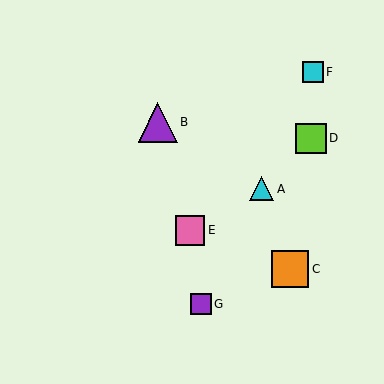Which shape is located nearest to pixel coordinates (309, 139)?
The lime square (labeled D) at (311, 138) is nearest to that location.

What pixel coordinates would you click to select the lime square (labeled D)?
Click at (311, 138) to select the lime square D.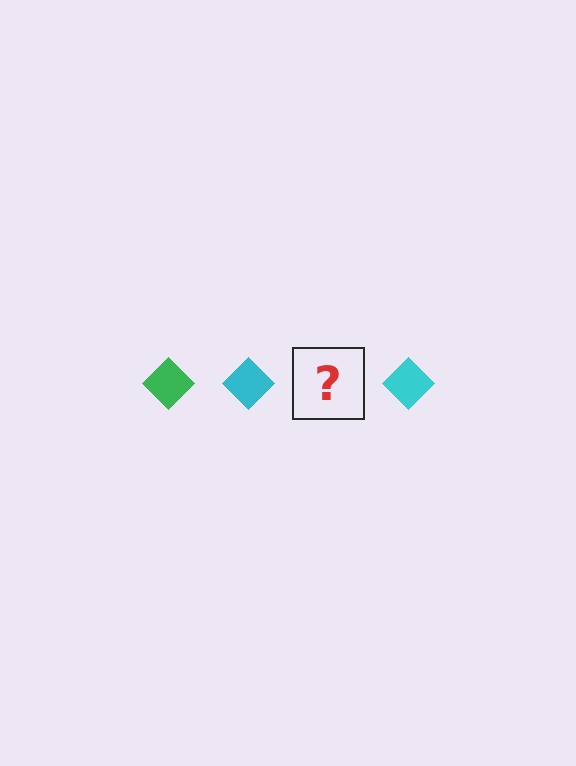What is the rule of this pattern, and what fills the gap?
The rule is that the pattern cycles through green, cyan diamonds. The gap should be filled with a green diamond.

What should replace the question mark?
The question mark should be replaced with a green diamond.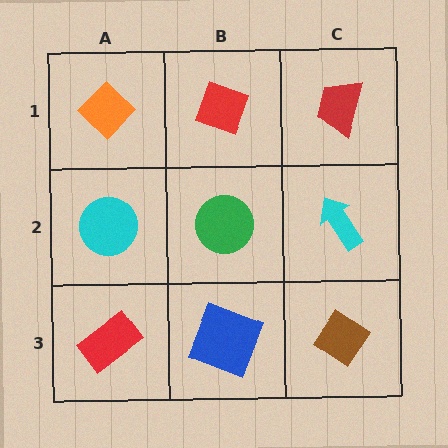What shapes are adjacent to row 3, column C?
A cyan arrow (row 2, column C), a blue square (row 3, column B).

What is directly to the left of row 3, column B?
A red rectangle.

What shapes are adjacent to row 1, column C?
A cyan arrow (row 2, column C), a red diamond (row 1, column B).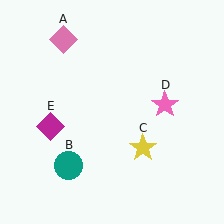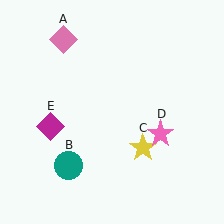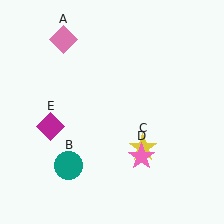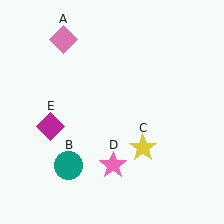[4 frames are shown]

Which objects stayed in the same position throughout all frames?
Pink diamond (object A) and teal circle (object B) and yellow star (object C) and magenta diamond (object E) remained stationary.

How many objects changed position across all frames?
1 object changed position: pink star (object D).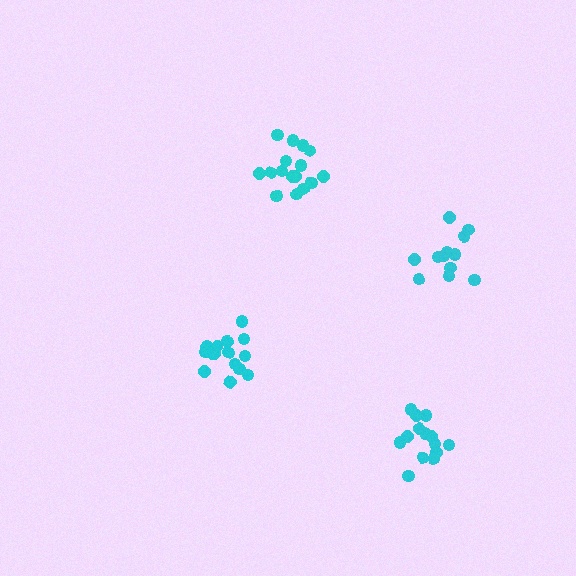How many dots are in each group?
Group 1: 16 dots, Group 2: 14 dots, Group 3: 16 dots, Group 4: 12 dots (58 total).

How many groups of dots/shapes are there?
There are 4 groups.